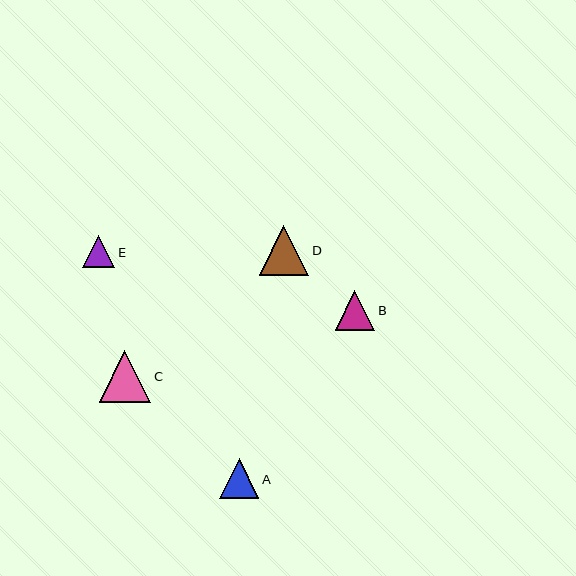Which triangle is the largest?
Triangle C is the largest with a size of approximately 52 pixels.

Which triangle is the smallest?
Triangle E is the smallest with a size of approximately 32 pixels.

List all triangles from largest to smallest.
From largest to smallest: C, D, B, A, E.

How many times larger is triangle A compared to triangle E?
Triangle A is approximately 1.2 times the size of triangle E.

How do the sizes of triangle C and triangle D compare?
Triangle C and triangle D are approximately the same size.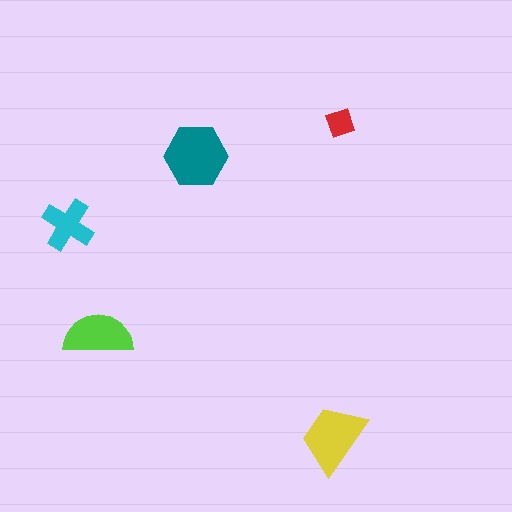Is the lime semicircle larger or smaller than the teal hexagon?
Smaller.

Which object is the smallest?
The red diamond.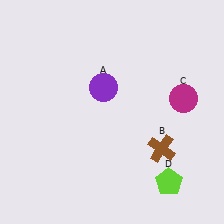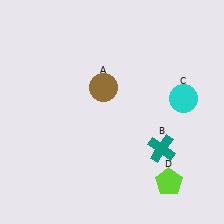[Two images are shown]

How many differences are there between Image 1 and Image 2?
There are 3 differences between the two images.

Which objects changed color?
A changed from purple to brown. B changed from brown to teal. C changed from magenta to cyan.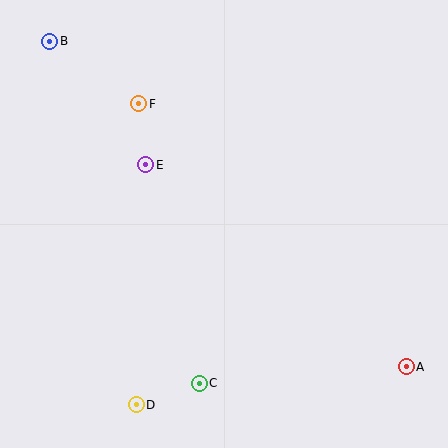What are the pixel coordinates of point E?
Point E is at (146, 165).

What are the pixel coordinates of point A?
Point A is at (406, 367).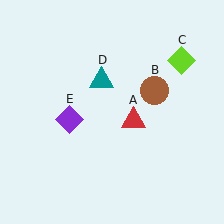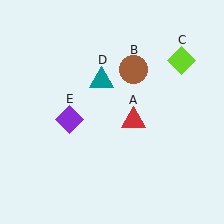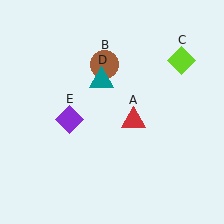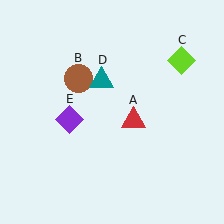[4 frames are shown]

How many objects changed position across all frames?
1 object changed position: brown circle (object B).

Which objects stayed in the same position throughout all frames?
Red triangle (object A) and lime diamond (object C) and teal triangle (object D) and purple diamond (object E) remained stationary.